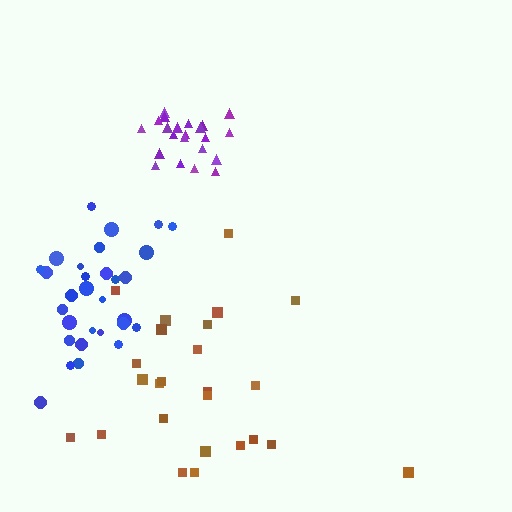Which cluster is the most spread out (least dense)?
Brown.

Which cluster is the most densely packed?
Purple.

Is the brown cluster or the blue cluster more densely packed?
Blue.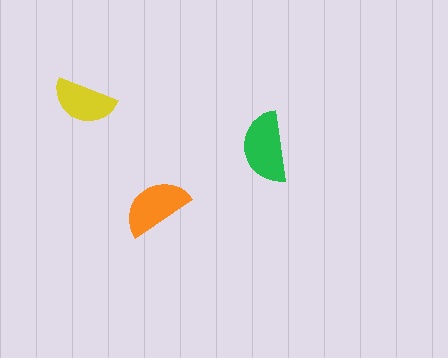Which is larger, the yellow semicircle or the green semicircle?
The green one.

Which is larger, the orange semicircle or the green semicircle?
The green one.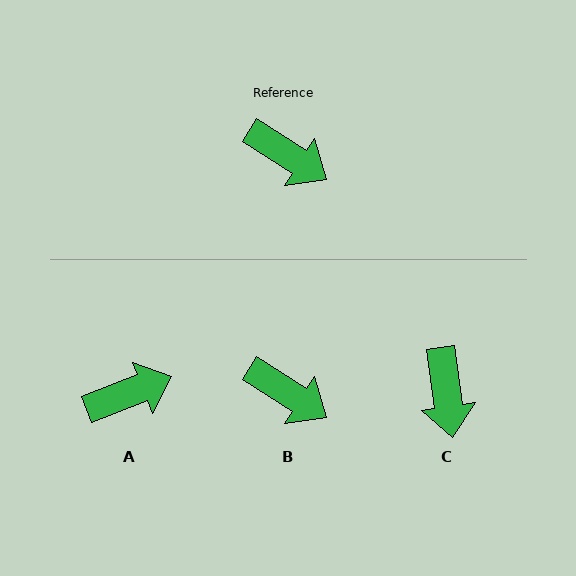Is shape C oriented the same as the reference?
No, it is off by about 50 degrees.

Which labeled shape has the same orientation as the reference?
B.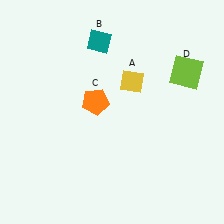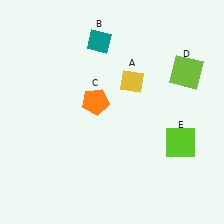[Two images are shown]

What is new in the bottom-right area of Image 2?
A lime square (E) was added in the bottom-right area of Image 2.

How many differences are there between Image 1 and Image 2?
There is 1 difference between the two images.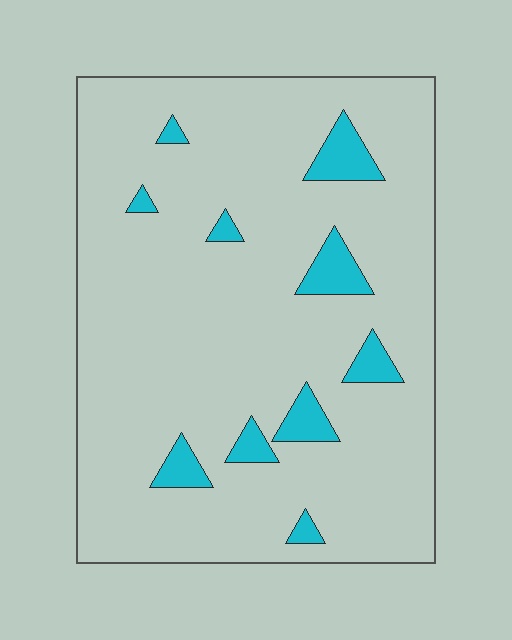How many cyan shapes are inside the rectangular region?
10.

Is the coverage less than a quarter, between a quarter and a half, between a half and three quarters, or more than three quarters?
Less than a quarter.